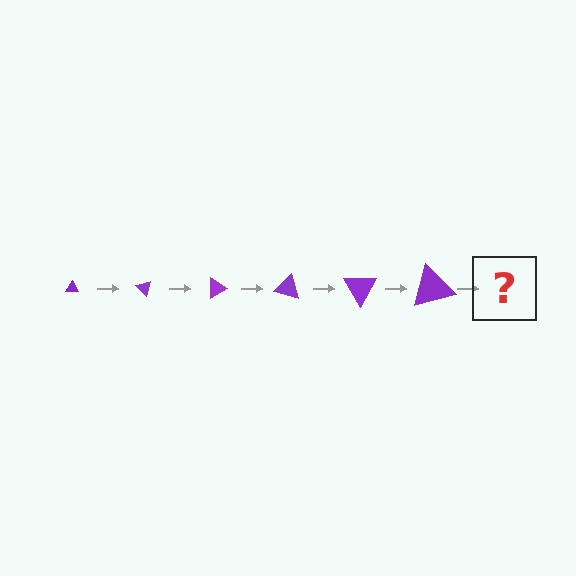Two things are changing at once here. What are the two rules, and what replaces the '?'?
The two rules are that the triangle grows larger each step and it rotates 45 degrees each step. The '?' should be a triangle, larger than the previous one and rotated 270 degrees from the start.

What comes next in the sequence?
The next element should be a triangle, larger than the previous one and rotated 270 degrees from the start.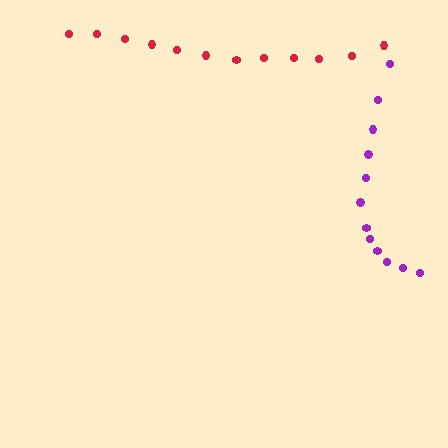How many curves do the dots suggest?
There are 2 distinct paths.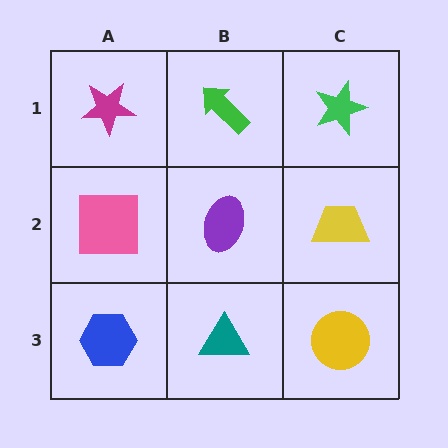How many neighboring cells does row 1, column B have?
3.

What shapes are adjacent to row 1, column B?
A purple ellipse (row 2, column B), a magenta star (row 1, column A), a green star (row 1, column C).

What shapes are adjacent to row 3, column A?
A pink square (row 2, column A), a teal triangle (row 3, column B).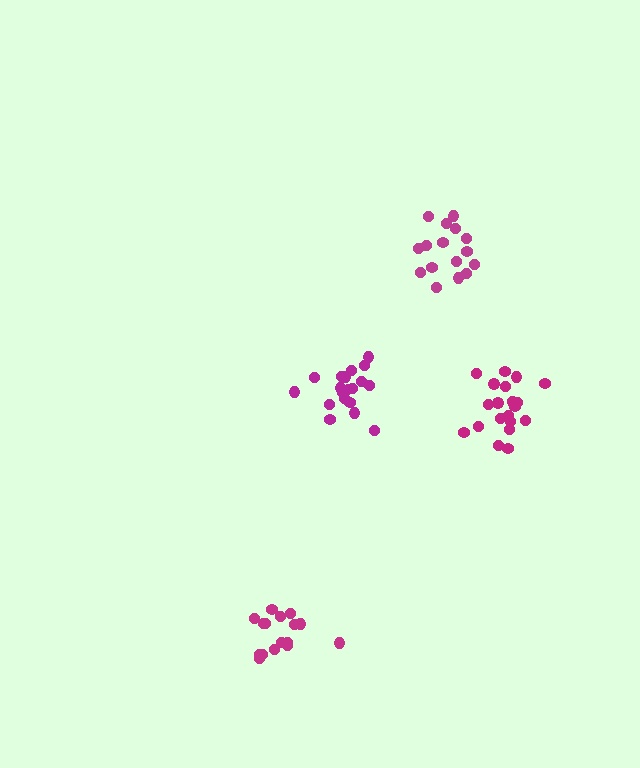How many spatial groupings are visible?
There are 4 spatial groupings.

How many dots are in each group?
Group 1: 19 dots, Group 2: 16 dots, Group 3: 21 dots, Group 4: 16 dots (72 total).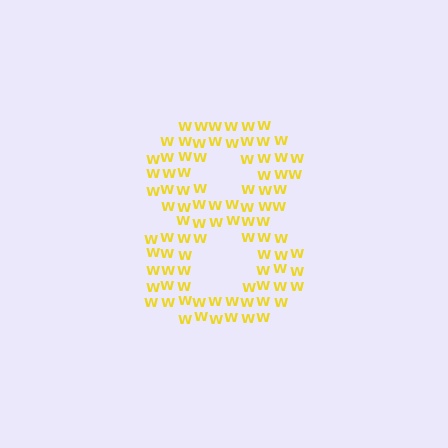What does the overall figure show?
The overall figure shows the digit 8.